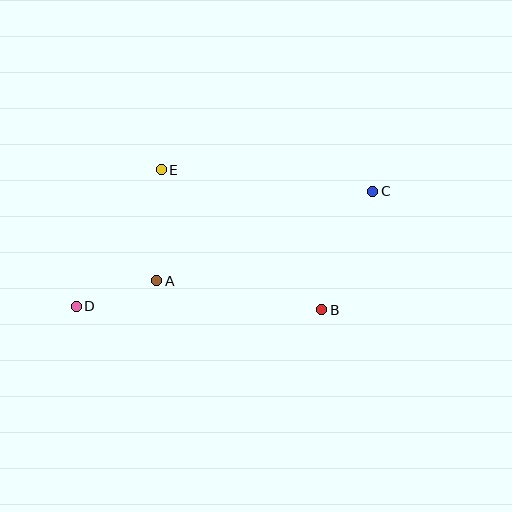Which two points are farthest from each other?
Points C and D are farthest from each other.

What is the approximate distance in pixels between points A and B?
The distance between A and B is approximately 168 pixels.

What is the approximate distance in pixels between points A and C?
The distance between A and C is approximately 234 pixels.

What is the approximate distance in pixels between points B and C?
The distance between B and C is approximately 129 pixels.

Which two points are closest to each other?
Points A and D are closest to each other.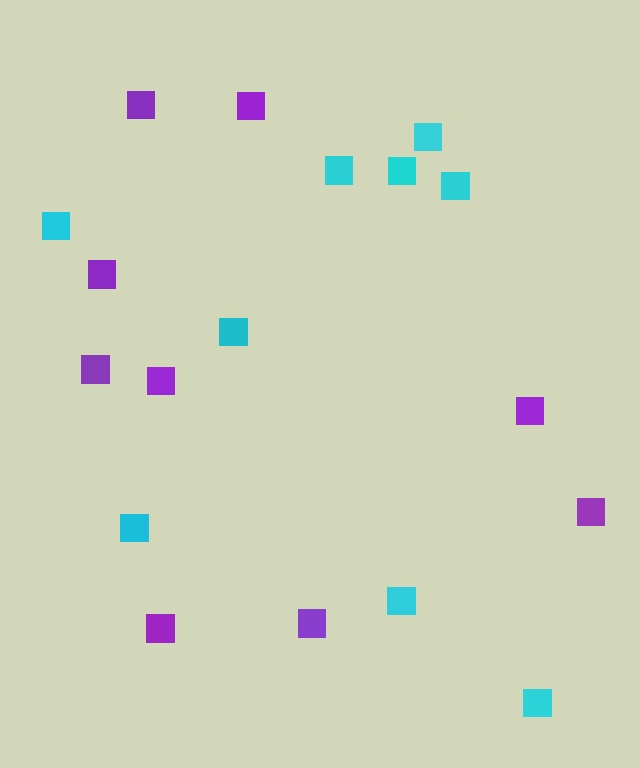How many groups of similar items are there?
There are 2 groups: one group of cyan squares (9) and one group of purple squares (9).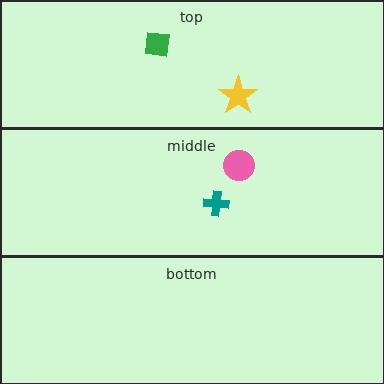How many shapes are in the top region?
2.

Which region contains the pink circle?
The middle region.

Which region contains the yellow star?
The top region.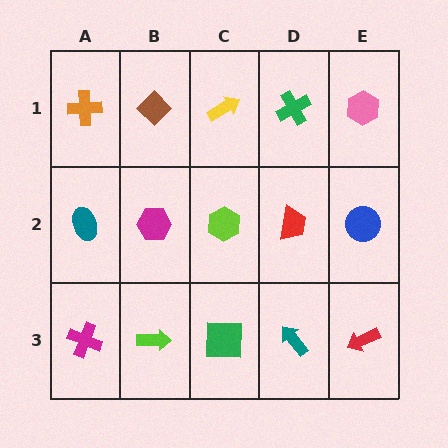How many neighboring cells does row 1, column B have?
3.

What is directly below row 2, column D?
A teal arrow.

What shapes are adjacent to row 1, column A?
A teal ellipse (row 2, column A), a brown diamond (row 1, column B).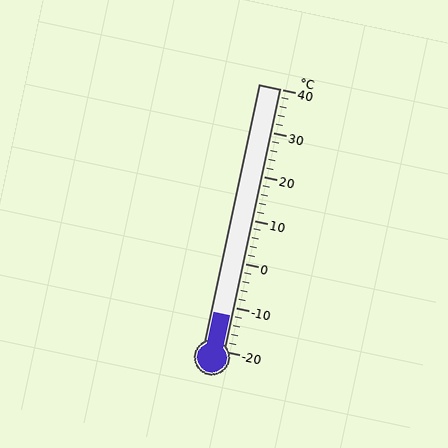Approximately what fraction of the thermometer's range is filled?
The thermometer is filled to approximately 15% of its range.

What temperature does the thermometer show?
The thermometer shows approximately -12°C.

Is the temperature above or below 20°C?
The temperature is below 20°C.